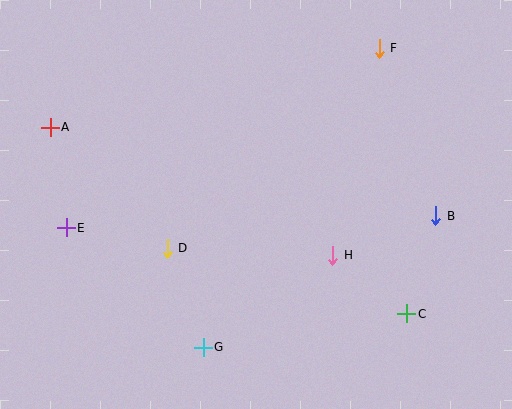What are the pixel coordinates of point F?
Point F is at (379, 48).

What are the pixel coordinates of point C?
Point C is at (406, 314).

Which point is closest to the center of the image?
Point H at (333, 255) is closest to the center.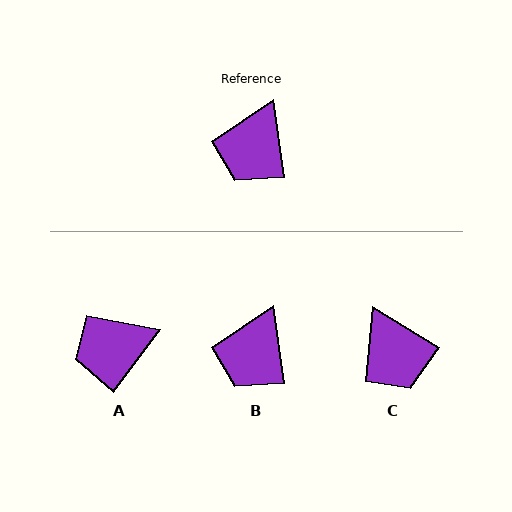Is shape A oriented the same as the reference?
No, it is off by about 45 degrees.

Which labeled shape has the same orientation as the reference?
B.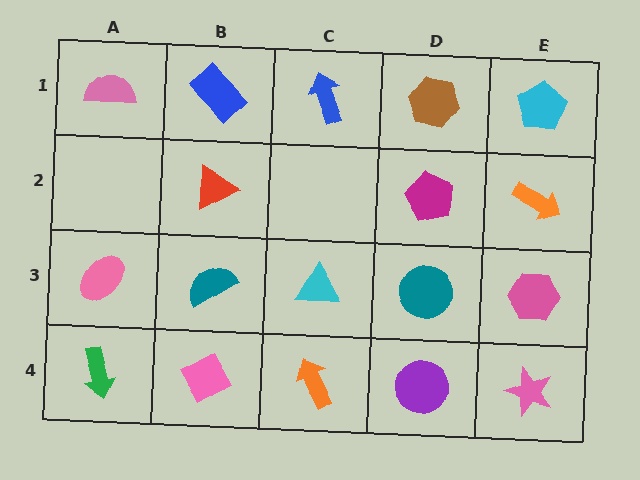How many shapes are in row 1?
5 shapes.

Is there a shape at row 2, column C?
No, that cell is empty.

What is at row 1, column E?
A cyan pentagon.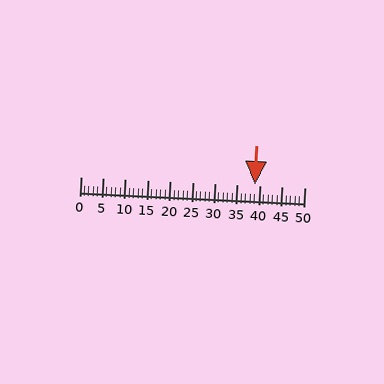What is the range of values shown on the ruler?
The ruler shows values from 0 to 50.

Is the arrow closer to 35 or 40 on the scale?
The arrow is closer to 40.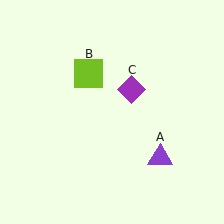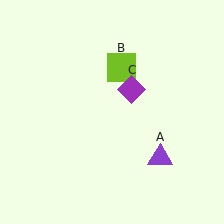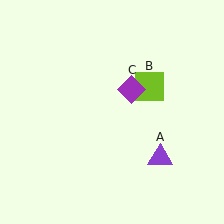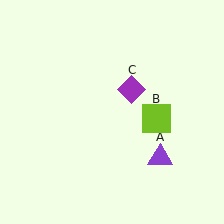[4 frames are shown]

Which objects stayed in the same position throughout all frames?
Purple triangle (object A) and purple diamond (object C) remained stationary.